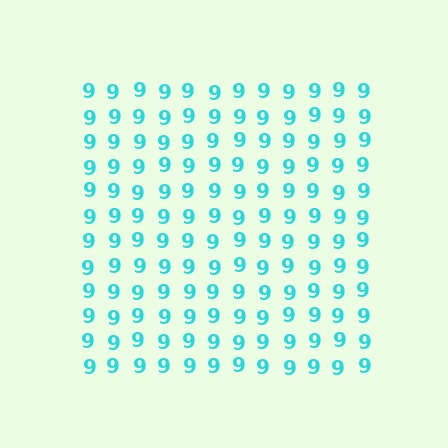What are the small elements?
The small elements are digit 9's.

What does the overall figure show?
The overall figure shows a square.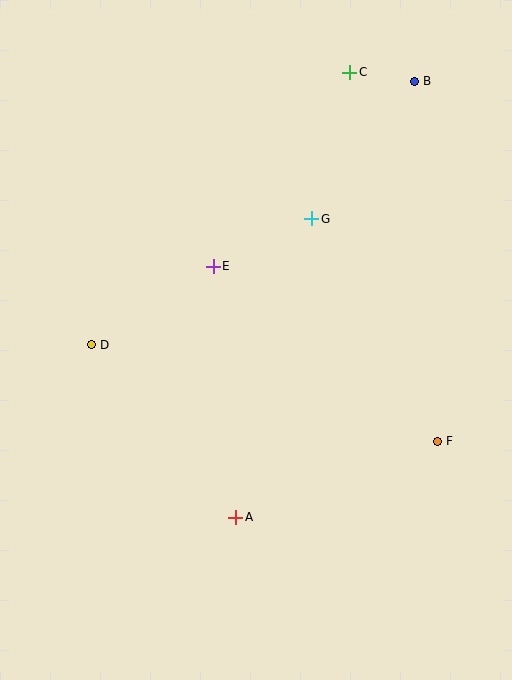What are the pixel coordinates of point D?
Point D is at (91, 345).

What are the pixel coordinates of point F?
Point F is at (437, 441).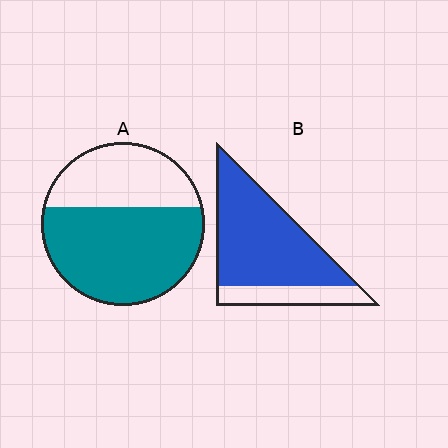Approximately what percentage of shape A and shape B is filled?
A is approximately 65% and B is approximately 75%.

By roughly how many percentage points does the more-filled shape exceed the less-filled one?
By roughly 15 percentage points (B over A).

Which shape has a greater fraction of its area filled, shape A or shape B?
Shape B.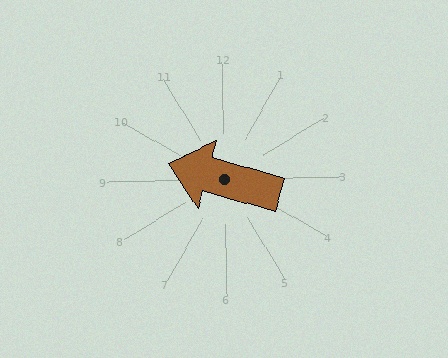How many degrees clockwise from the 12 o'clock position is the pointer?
Approximately 287 degrees.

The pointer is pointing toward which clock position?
Roughly 10 o'clock.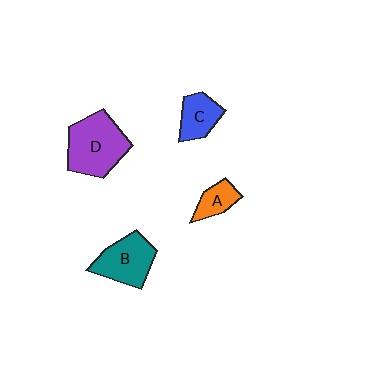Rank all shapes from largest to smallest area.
From largest to smallest: D (purple), B (teal), C (blue), A (orange).